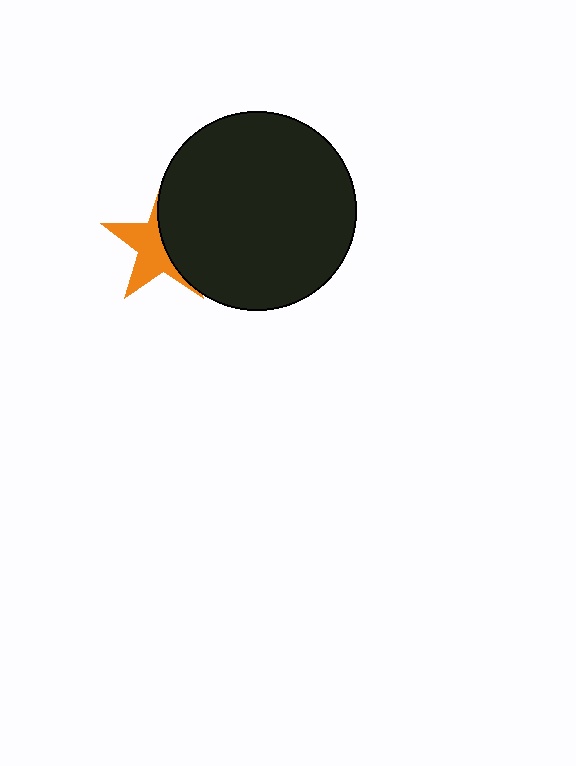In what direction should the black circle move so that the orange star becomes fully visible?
The black circle should move right. That is the shortest direction to clear the overlap and leave the orange star fully visible.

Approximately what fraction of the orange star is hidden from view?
Roughly 50% of the orange star is hidden behind the black circle.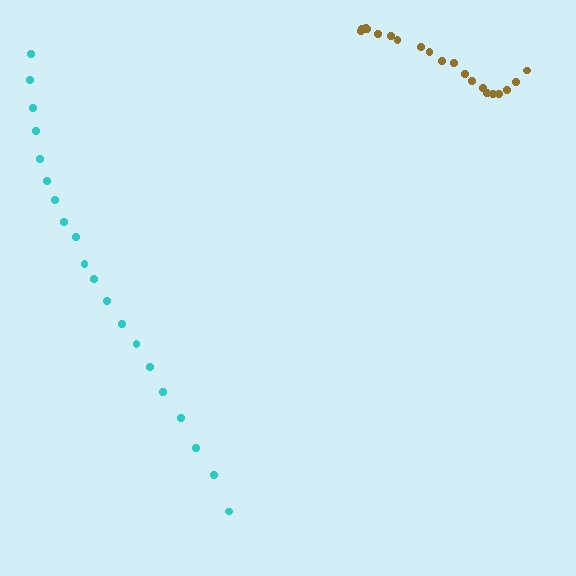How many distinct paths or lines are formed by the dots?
There are 2 distinct paths.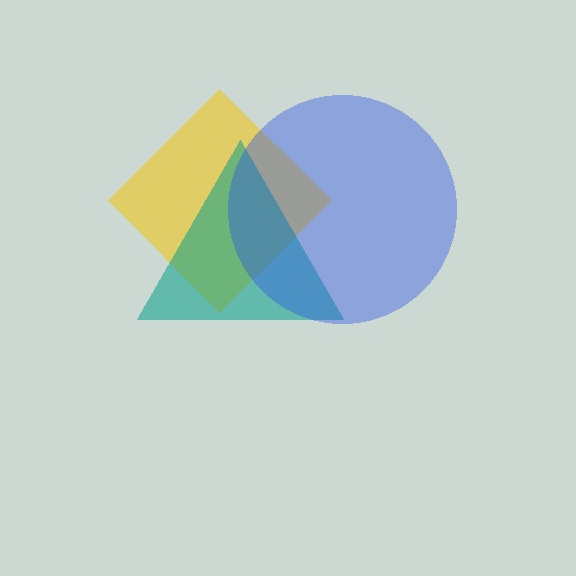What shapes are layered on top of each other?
The layered shapes are: a yellow diamond, a teal triangle, a blue circle.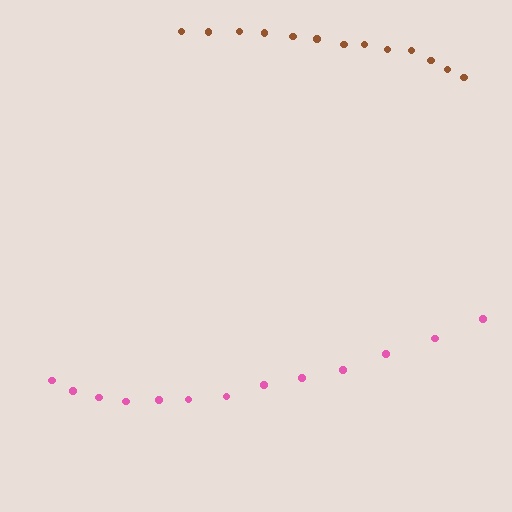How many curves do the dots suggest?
There are 2 distinct paths.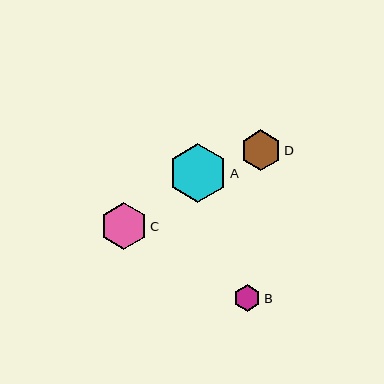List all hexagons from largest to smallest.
From largest to smallest: A, C, D, B.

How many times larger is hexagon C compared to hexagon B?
Hexagon C is approximately 1.7 times the size of hexagon B.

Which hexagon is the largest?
Hexagon A is the largest with a size of approximately 59 pixels.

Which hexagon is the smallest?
Hexagon B is the smallest with a size of approximately 27 pixels.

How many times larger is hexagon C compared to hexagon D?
Hexagon C is approximately 1.1 times the size of hexagon D.